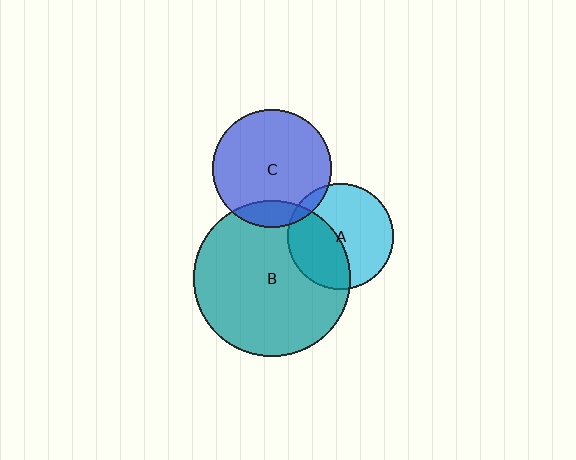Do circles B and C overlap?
Yes.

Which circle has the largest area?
Circle B (teal).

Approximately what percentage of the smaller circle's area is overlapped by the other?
Approximately 15%.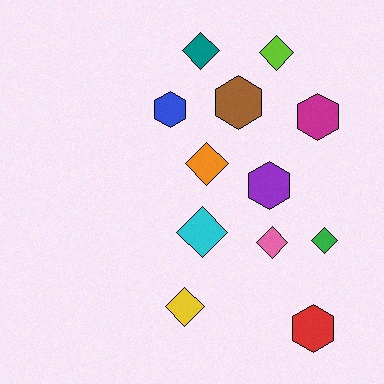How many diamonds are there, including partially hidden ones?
There are 7 diamonds.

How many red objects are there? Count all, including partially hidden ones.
There is 1 red object.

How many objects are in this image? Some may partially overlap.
There are 12 objects.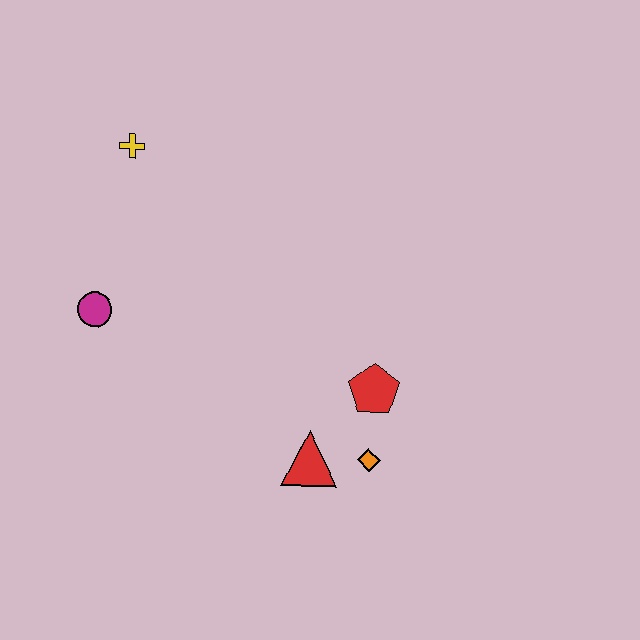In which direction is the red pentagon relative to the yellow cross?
The red pentagon is to the right of the yellow cross.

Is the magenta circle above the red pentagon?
Yes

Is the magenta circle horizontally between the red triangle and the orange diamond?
No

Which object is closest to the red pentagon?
The orange diamond is closest to the red pentagon.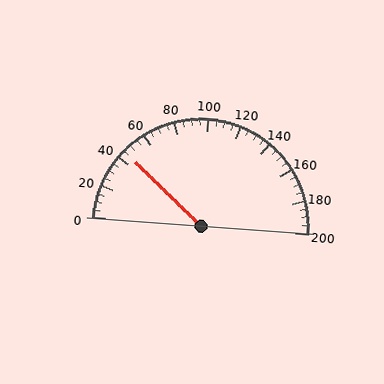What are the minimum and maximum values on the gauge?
The gauge ranges from 0 to 200.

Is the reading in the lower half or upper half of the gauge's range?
The reading is in the lower half of the range (0 to 200).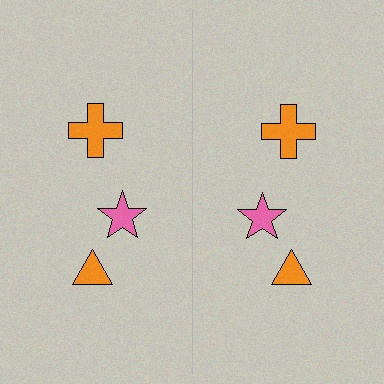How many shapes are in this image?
There are 6 shapes in this image.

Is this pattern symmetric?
Yes, this pattern has bilateral (reflection) symmetry.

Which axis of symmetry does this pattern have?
The pattern has a vertical axis of symmetry running through the center of the image.